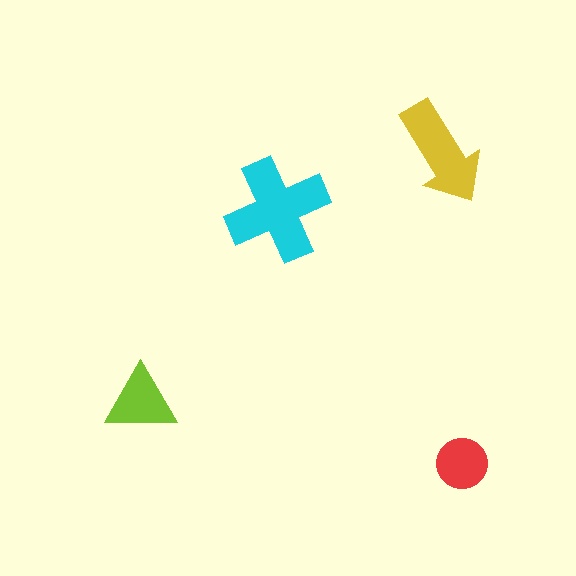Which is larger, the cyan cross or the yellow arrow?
The cyan cross.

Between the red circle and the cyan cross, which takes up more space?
The cyan cross.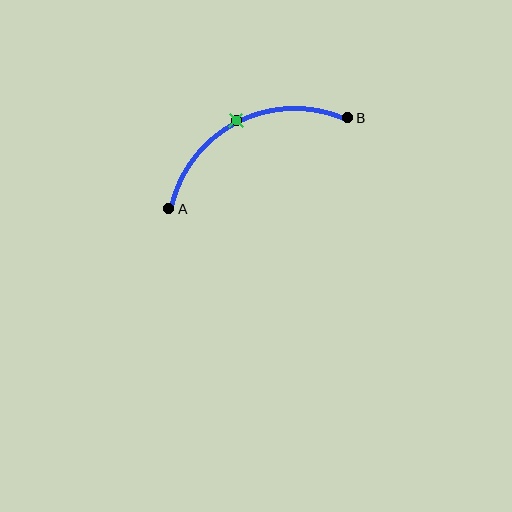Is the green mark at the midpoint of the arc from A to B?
Yes. The green mark lies on the arc at equal arc-length from both A and B — it is the arc midpoint.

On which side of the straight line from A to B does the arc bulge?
The arc bulges above the straight line connecting A and B.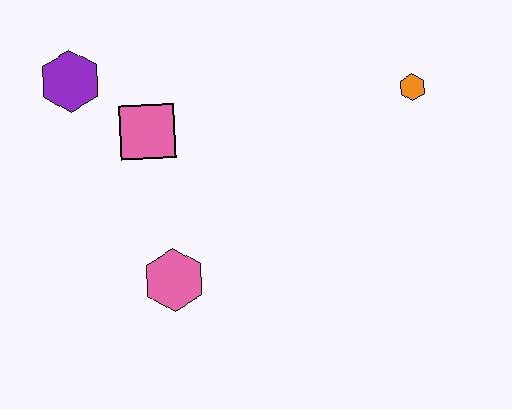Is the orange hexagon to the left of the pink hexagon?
No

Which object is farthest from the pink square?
The orange hexagon is farthest from the pink square.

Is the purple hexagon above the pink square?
Yes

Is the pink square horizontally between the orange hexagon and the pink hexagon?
No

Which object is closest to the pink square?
The purple hexagon is closest to the pink square.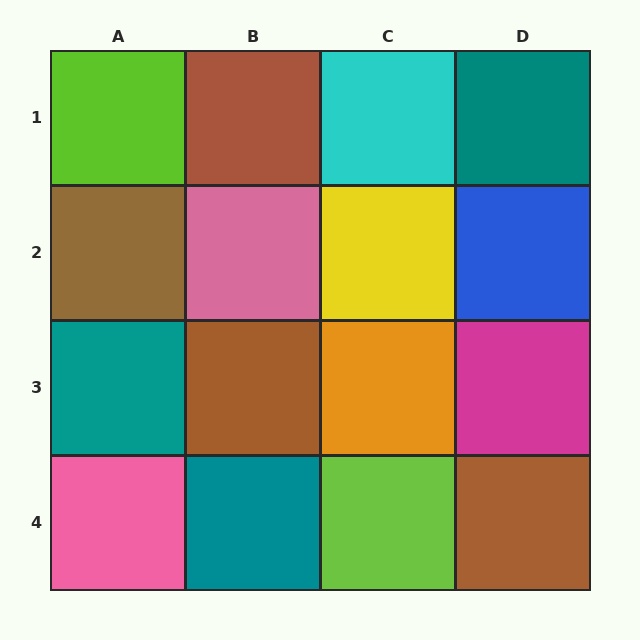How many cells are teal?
3 cells are teal.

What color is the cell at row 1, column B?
Brown.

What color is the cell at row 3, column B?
Brown.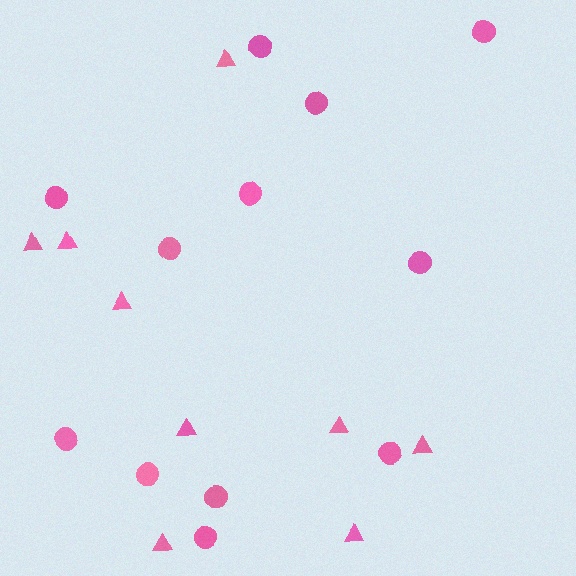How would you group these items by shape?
There are 2 groups: one group of triangles (9) and one group of circles (12).